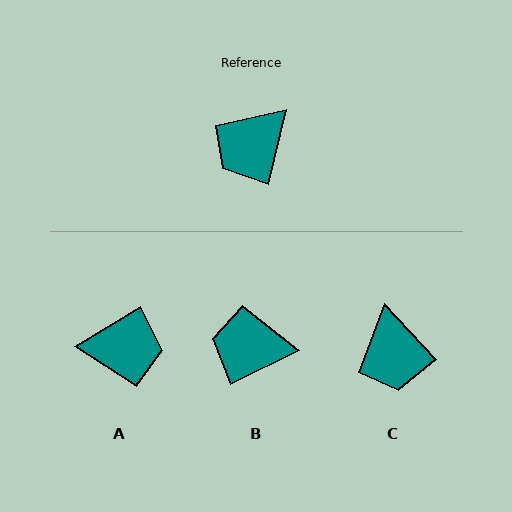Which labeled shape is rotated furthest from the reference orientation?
A, about 135 degrees away.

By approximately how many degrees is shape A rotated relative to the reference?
Approximately 135 degrees counter-clockwise.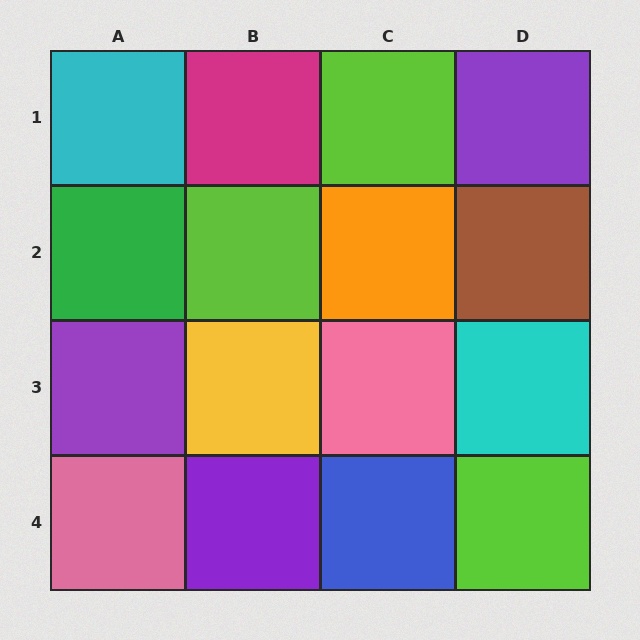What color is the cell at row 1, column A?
Cyan.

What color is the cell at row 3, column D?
Cyan.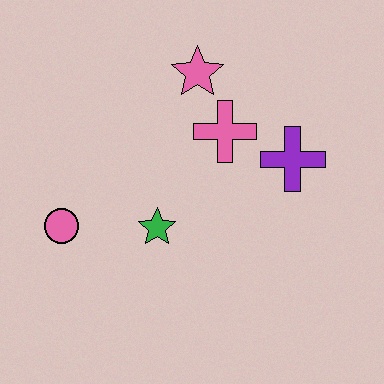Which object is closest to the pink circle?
The green star is closest to the pink circle.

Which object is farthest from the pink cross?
The pink circle is farthest from the pink cross.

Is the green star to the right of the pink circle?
Yes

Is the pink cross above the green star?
Yes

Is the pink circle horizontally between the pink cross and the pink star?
No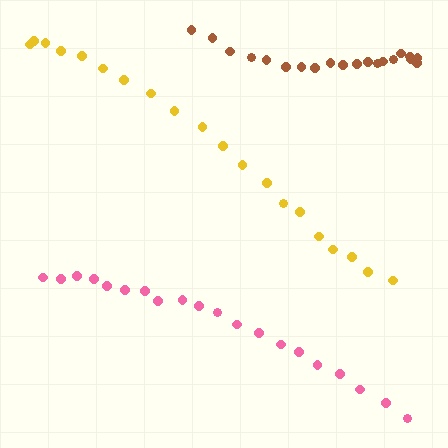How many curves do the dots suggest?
There are 3 distinct paths.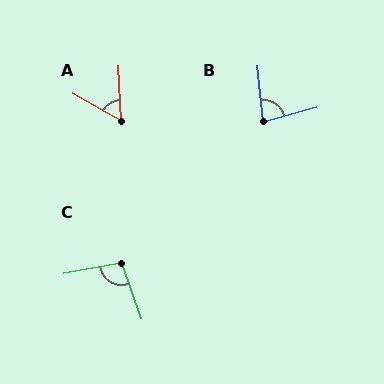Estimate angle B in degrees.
Approximately 80 degrees.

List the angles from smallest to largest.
A (58°), B (80°), C (99°).